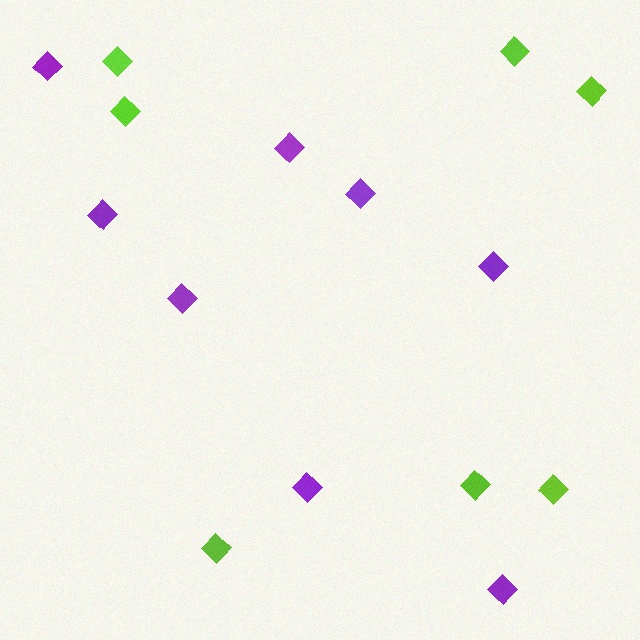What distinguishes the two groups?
There are 2 groups: one group of lime diamonds (7) and one group of purple diamonds (8).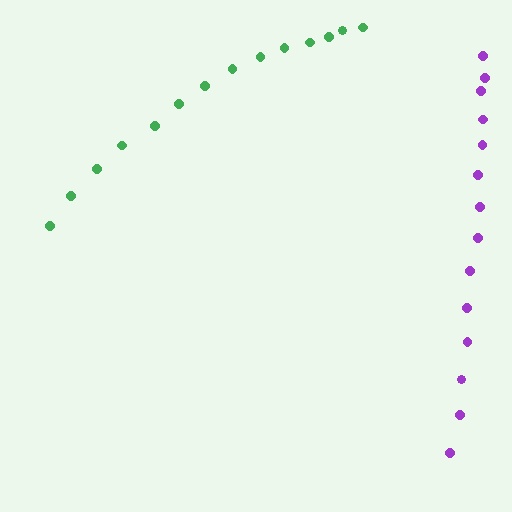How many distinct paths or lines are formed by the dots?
There are 2 distinct paths.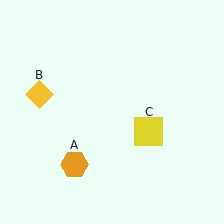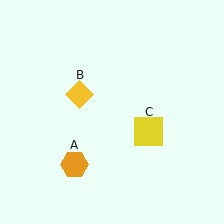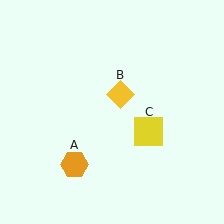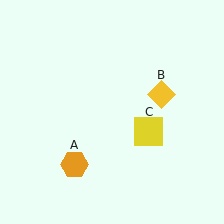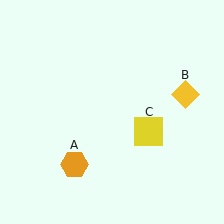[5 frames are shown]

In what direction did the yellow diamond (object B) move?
The yellow diamond (object B) moved right.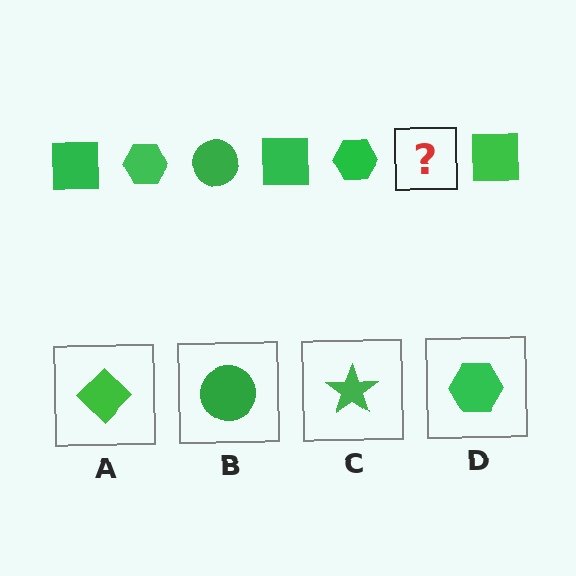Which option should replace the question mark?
Option B.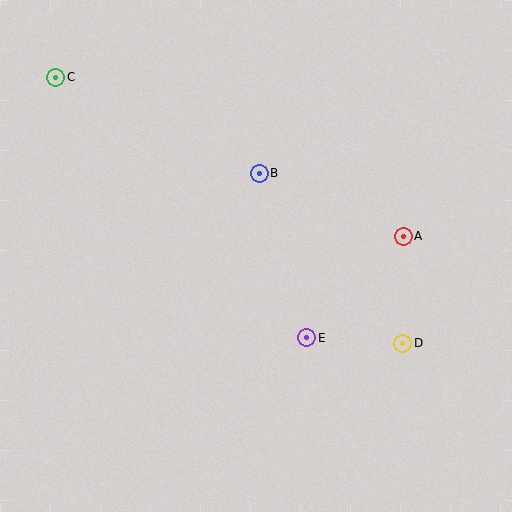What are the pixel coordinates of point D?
Point D is at (403, 343).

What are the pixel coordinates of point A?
Point A is at (403, 236).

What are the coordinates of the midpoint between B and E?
The midpoint between B and E is at (283, 255).